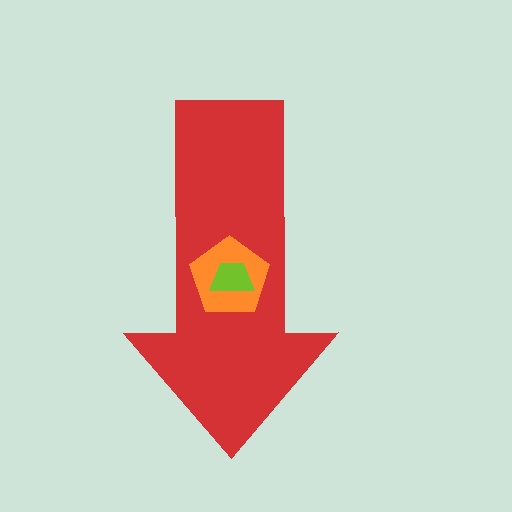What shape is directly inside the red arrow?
The orange pentagon.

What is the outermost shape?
The red arrow.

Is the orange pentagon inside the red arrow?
Yes.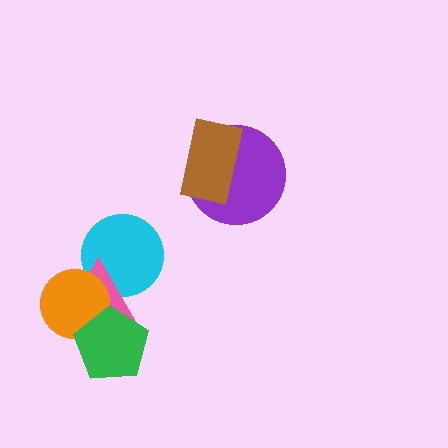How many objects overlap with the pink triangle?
3 objects overlap with the pink triangle.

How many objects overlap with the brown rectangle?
1 object overlaps with the brown rectangle.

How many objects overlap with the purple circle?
1 object overlaps with the purple circle.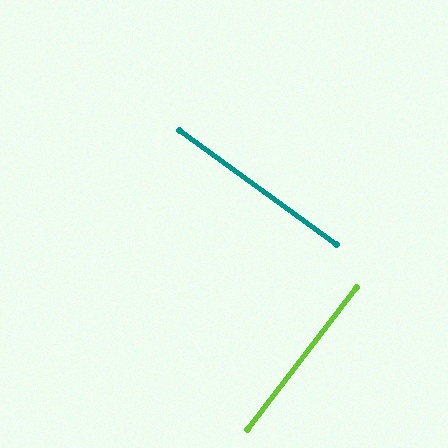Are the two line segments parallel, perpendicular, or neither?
Perpendicular — they meet at approximately 89°.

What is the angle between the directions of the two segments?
Approximately 89 degrees.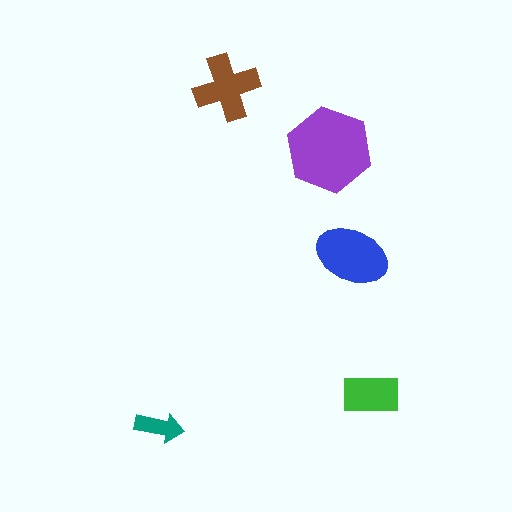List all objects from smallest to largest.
The teal arrow, the green rectangle, the brown cross, the blue ellipse, the purple hexagon.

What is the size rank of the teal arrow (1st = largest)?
5th.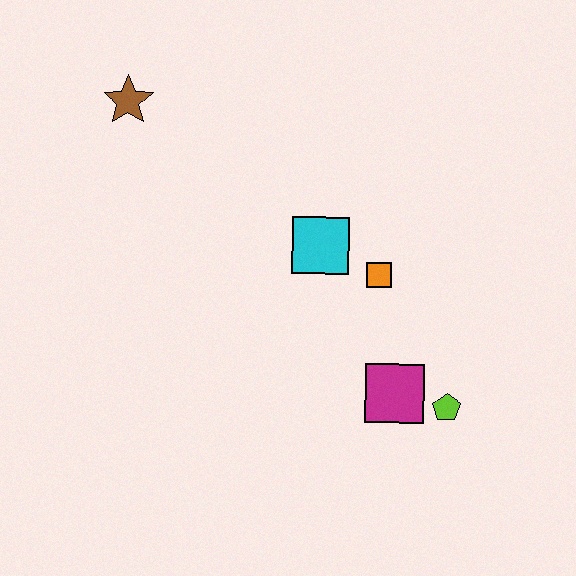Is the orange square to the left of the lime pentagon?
Yes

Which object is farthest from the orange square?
The brown star is farthest from the orange square.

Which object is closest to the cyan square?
The orange square is closest to the cyan square.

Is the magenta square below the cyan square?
Yes